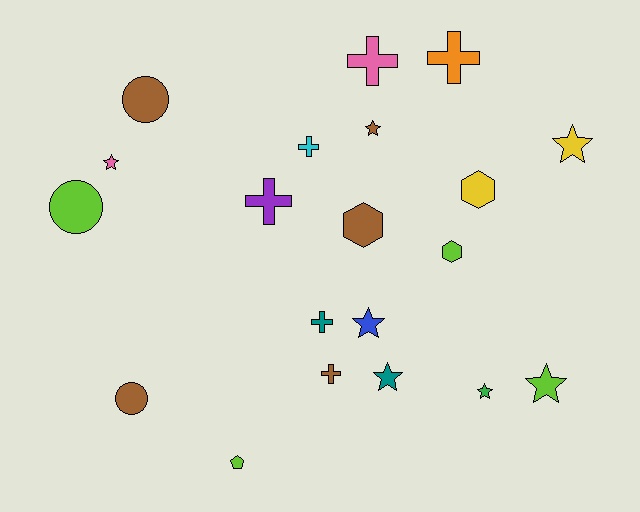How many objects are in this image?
There are 20 objects.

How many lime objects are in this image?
There are 4 lime objects.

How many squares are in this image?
There are no squares.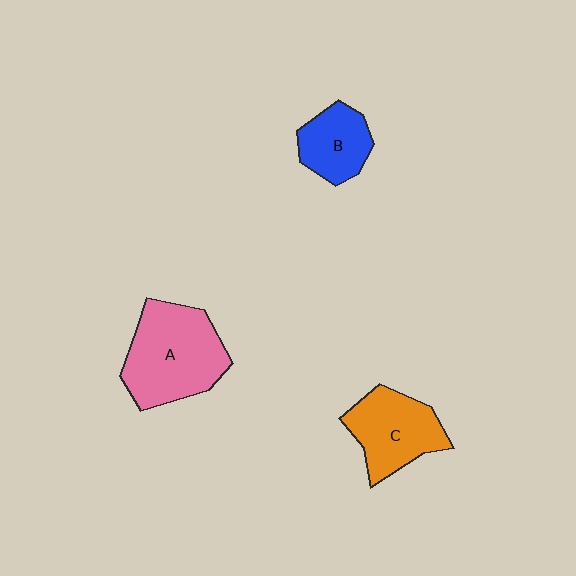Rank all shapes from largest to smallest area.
From largest to smallest: A (pink), C (orange), B (blue).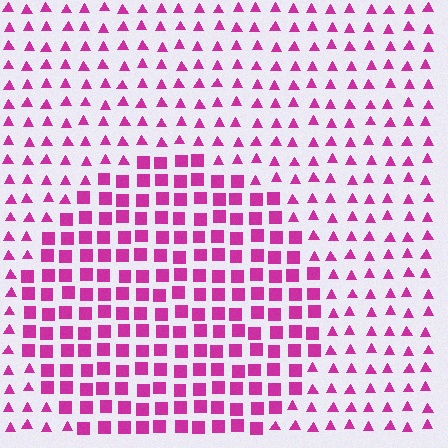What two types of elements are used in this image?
The image uses squares inside the circle region and triangles outside it.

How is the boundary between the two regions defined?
The boundary is defined by a change in element shape: squares inside vs. triangles outside. All elements share the same color and spacing.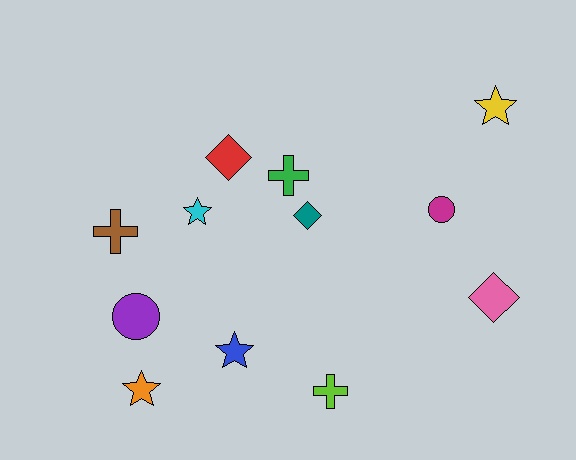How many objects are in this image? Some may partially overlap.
There are 12 objects.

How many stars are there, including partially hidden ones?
There are 4 stars.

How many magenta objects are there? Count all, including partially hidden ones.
There is 1 magenta object.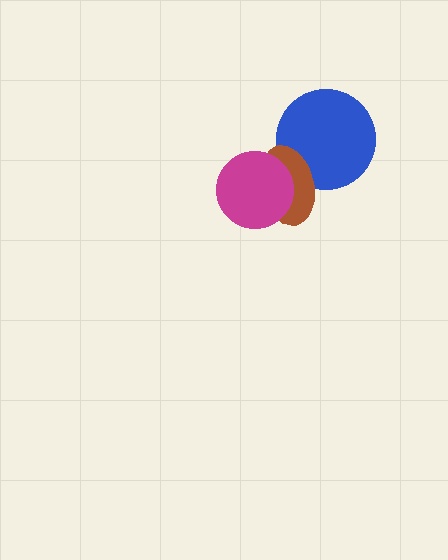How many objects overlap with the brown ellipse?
2 objects overlap with the brown ellipse.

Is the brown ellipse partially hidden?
Yes, it is partially covered by another shape.